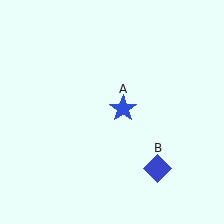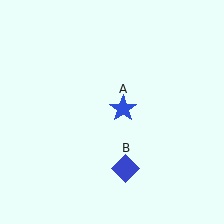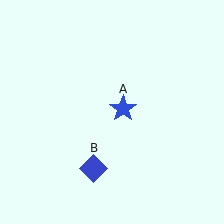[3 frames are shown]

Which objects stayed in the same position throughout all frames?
Blue star (object A) remained stationary.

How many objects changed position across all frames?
1 object changed position: blue diamond (object B).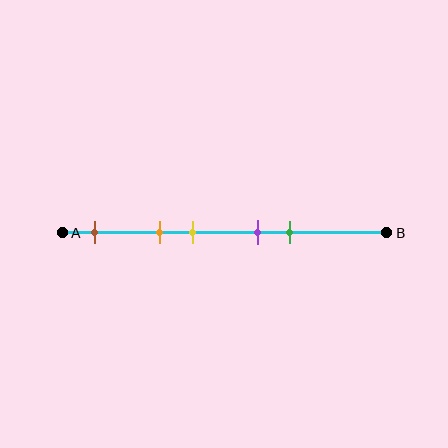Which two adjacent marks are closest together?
The purple and green marks are the closest adjacent pair.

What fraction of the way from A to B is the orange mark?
The orange mark is approximately 30% (0.3) of the way from A to B.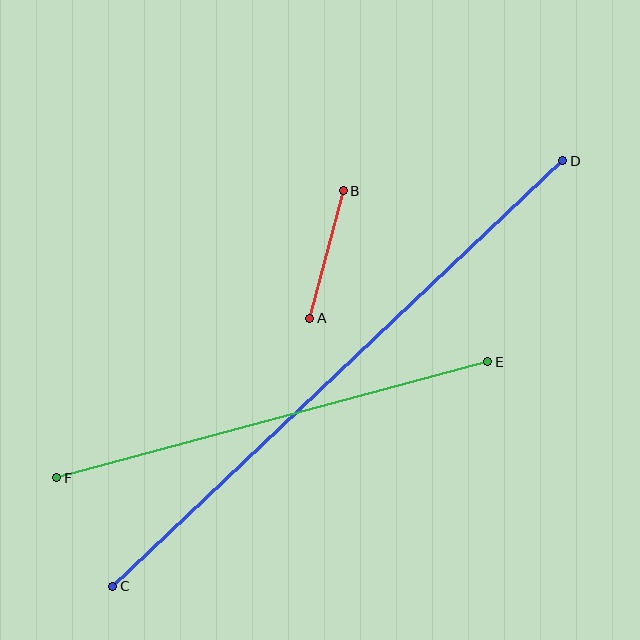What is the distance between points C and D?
The distance is approximately 619 pixels.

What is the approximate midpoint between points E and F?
The midpoint is at approximately (272, 420) pixels.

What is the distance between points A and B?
The distance is approximately 132 pixels.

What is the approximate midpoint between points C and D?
The midpoint is at approximately (338, 374) pixels.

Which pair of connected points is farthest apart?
Points C and D are farthest apart.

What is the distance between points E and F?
The distance is approximately 446 pixels.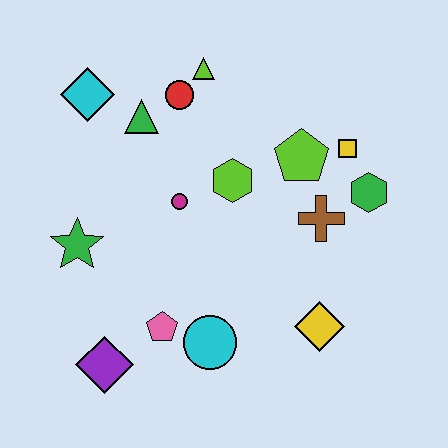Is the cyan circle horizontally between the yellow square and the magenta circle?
Yes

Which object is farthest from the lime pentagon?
The purple diamond is farthest from the lime pentagon.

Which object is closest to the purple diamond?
The pink pentagon is closest to the purple diamond.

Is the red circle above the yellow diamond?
Yes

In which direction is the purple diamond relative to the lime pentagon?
The purple diamond is below the lime pentagon.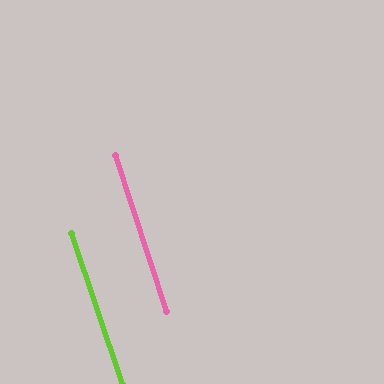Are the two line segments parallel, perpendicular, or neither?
Parallel — their directions differ by only 0.9°.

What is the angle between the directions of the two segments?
Approximately 1 degree.